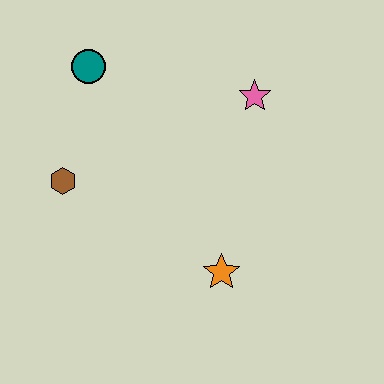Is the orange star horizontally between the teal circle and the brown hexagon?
No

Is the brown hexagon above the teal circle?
No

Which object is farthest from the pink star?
The brown hexagon is farthest from the pink star.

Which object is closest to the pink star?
The teal circle is closest to the pink star.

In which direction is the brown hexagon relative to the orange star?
The brown hexagon is to the left of the orange star.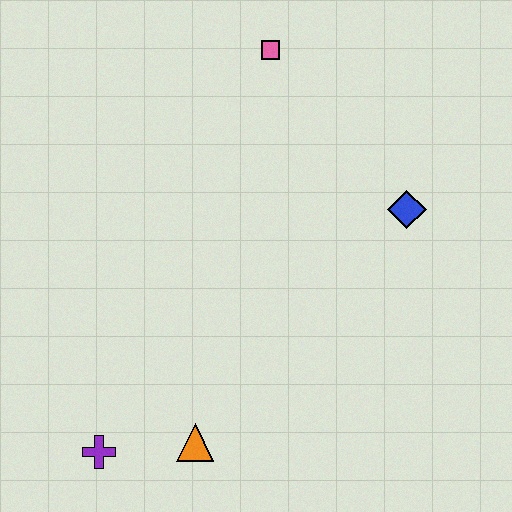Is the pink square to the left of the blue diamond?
Yes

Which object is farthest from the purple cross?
The pink square is farthest from the purple cross.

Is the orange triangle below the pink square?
Yes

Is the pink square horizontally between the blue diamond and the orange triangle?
Yes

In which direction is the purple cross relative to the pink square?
The purple cross is below the pink square.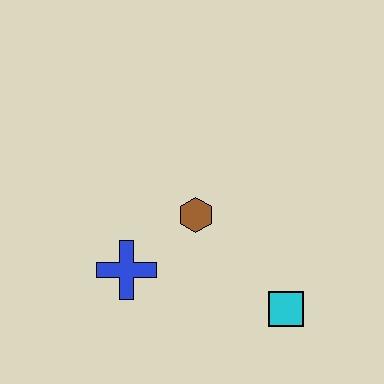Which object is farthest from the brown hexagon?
The cyan square is farthest from the brown hexagon.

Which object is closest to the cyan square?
The brown hexagon is closest to the cyan square.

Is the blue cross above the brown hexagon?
No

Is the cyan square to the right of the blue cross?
Yes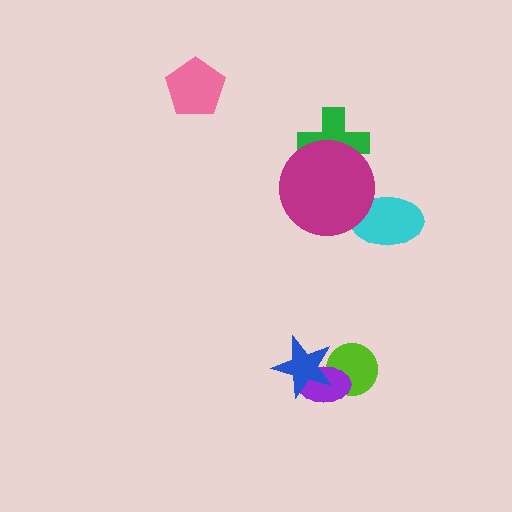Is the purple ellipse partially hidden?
Yes, it is partially covered by another shape.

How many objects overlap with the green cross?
1 object overlaps with the green cross.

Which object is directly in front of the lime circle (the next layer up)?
The purple ellipse is directly in front of the lime circle.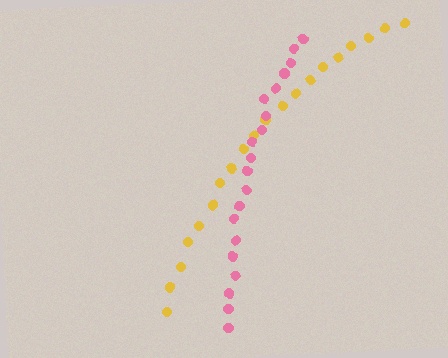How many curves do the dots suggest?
There are 2 distinct paths.